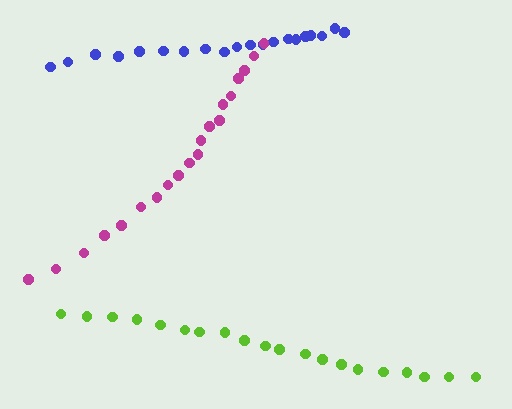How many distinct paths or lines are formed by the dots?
There are 3 distinct paths.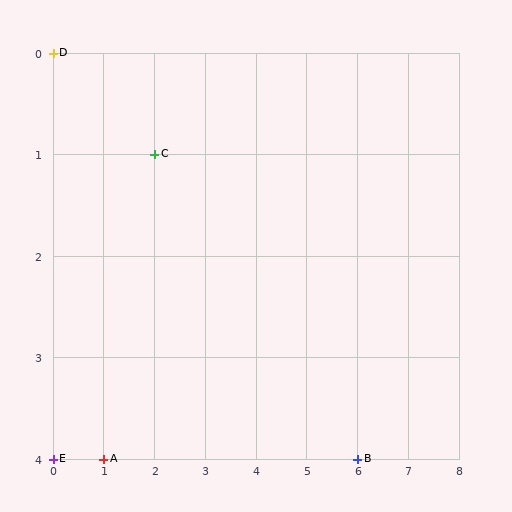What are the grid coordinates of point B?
Point B is at grid coordinates (6, 4).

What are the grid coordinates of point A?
Point A is at grid coordinates (1, 4).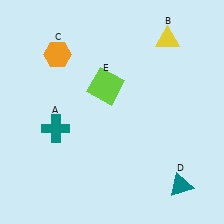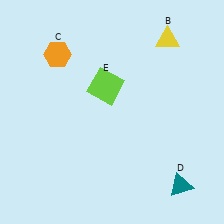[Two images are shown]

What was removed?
The teal cross (A) was removed in Image 2.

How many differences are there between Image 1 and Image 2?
There is 1 difference between the two images.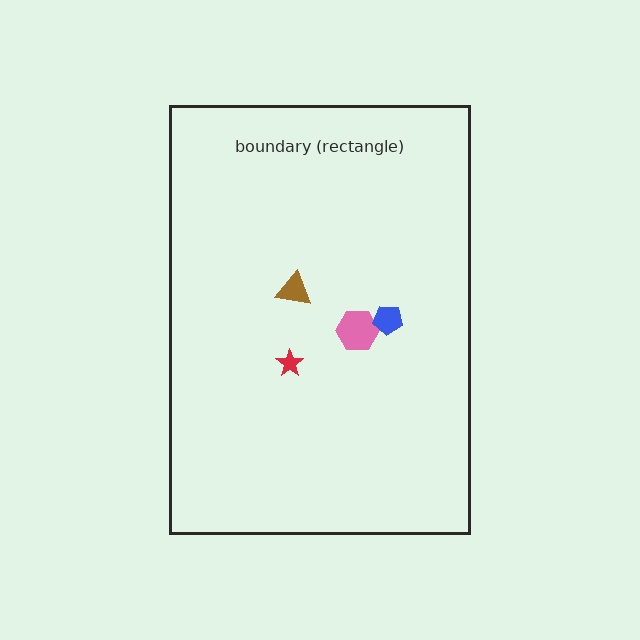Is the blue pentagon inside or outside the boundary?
Inside.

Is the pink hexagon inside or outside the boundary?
Inside.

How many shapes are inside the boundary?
4 inside, 0 outside.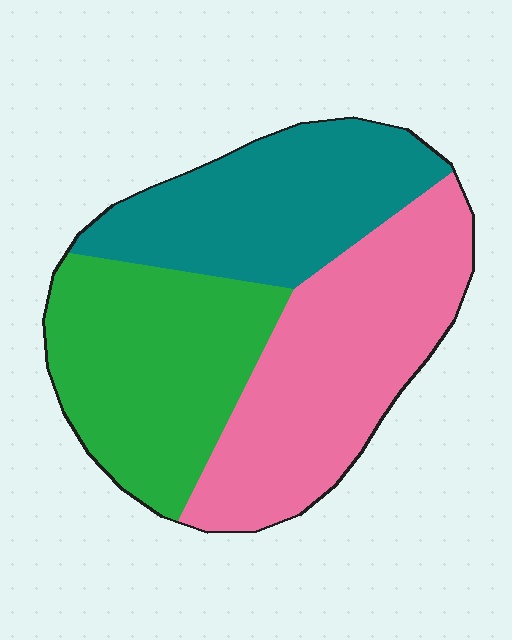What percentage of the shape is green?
Green covers around 35% of the shape.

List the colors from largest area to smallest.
From largest to smallest: pink, green, teal.